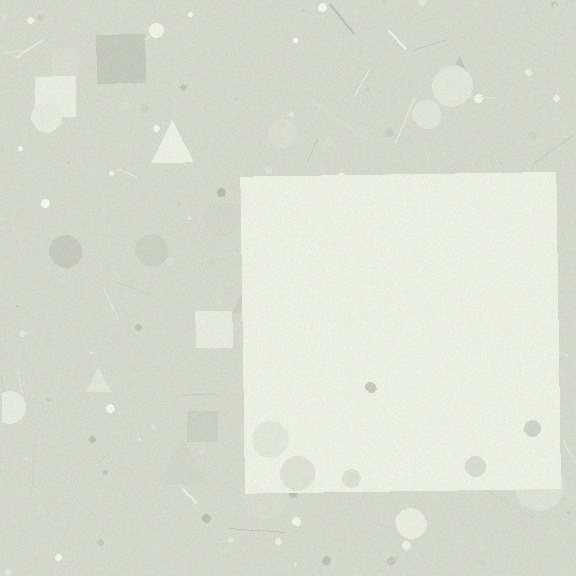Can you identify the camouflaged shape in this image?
The camouflaged shape is a square.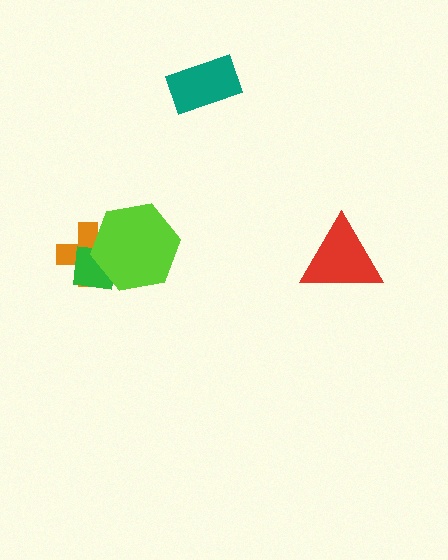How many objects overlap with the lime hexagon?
2 objects overlap with the lime hexagon.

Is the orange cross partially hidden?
Yes, it is partially covered by another shape.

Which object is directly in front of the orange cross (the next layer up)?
The green square is directly in front of the orange cross.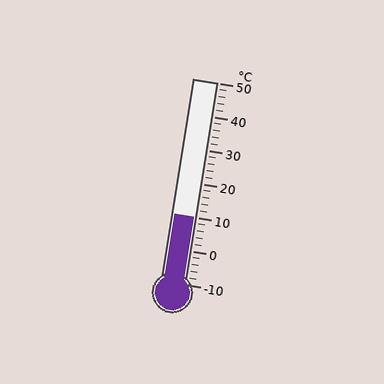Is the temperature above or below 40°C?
The temperature is below 40°C.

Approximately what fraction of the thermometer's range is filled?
The thermometer is filled to approximately 35% of its range.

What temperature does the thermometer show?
The thermometer shows approximately 10°C.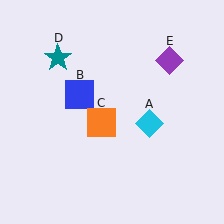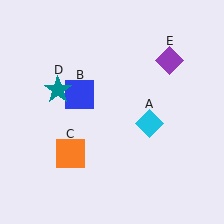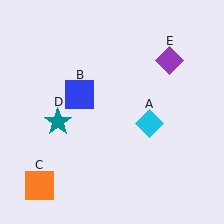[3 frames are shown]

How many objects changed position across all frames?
2 objects changed position: orange square (object C), teal star (object D).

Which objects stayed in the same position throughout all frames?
Cyan diamond (object A) and blue square (object B) and purple diamond (object E) remained stationary.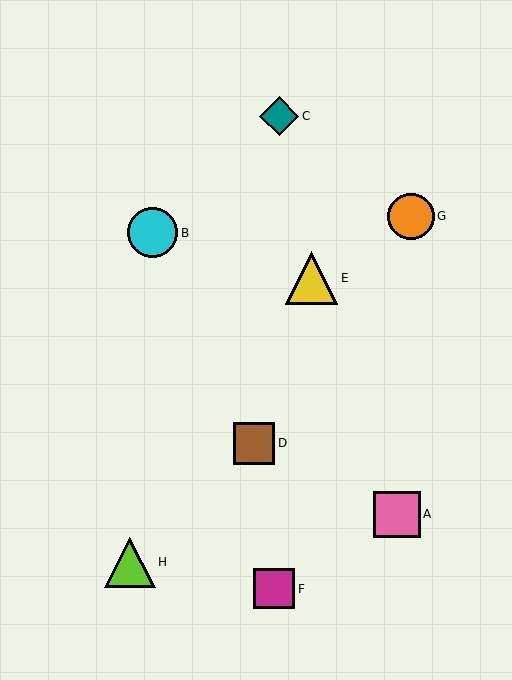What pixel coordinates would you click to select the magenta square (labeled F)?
Click at (274, 589) to select the magenta square F.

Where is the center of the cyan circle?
The center of the cyan circle is at (153, 233).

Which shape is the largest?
The yellow triangle (labeled E) is the largest.